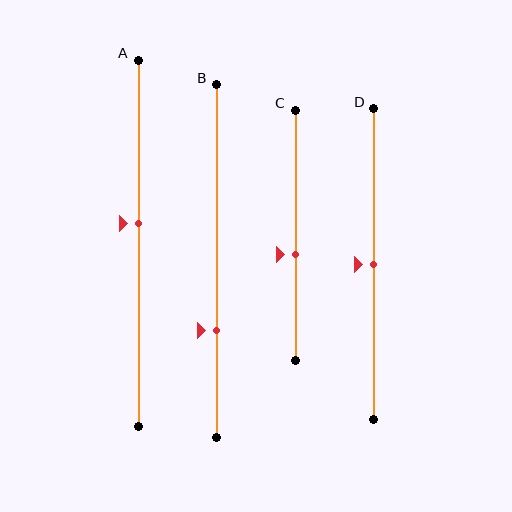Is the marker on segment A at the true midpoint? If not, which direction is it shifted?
No, the marker on segment A is shifted upward by about 6% of the segment length.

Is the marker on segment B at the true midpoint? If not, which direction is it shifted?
No, the marker on segment B is shifted downward by about 19% of the segment length.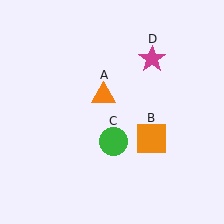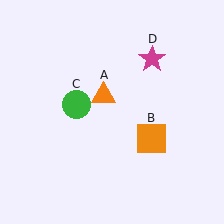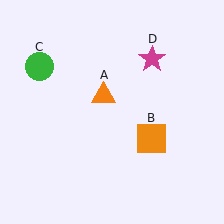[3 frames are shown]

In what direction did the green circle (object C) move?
The green circle (object C) moved up and to the left.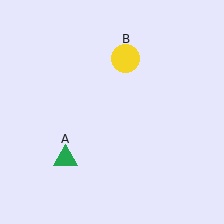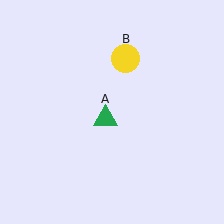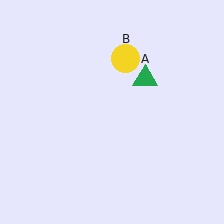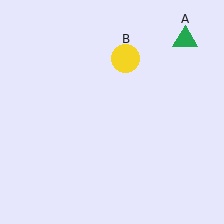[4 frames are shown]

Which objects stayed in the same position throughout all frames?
Yellow circle (object B) remained stationary.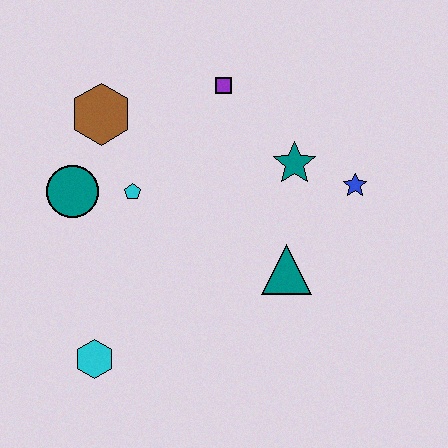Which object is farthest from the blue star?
The cyan hexagon is farthest from the blue star.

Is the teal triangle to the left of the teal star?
Yes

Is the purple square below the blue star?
No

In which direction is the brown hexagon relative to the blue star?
The brown hexagon is to the left of the blue star.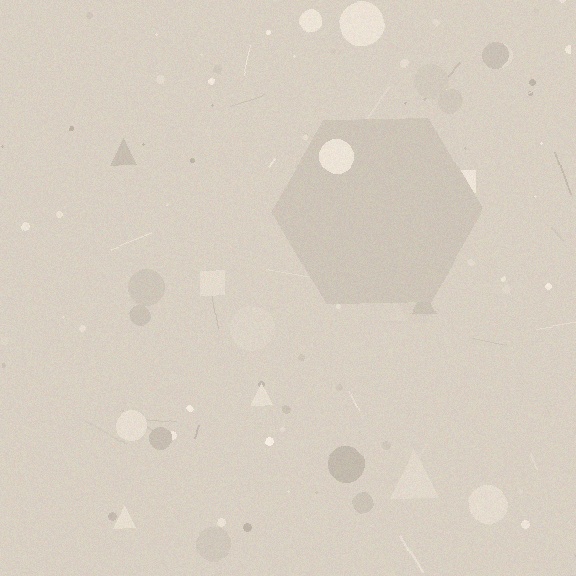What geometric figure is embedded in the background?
A hexagon is embedded in the background.